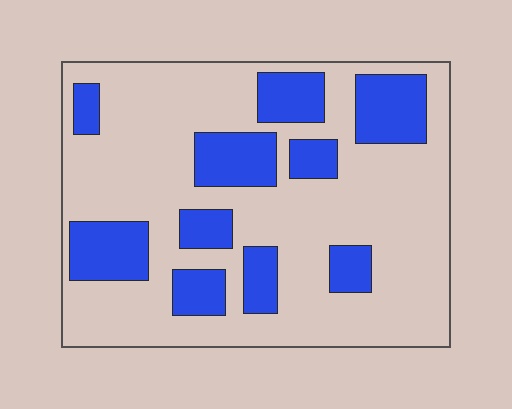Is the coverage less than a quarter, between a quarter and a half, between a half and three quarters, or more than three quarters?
Between a quarter and a half.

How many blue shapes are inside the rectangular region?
10.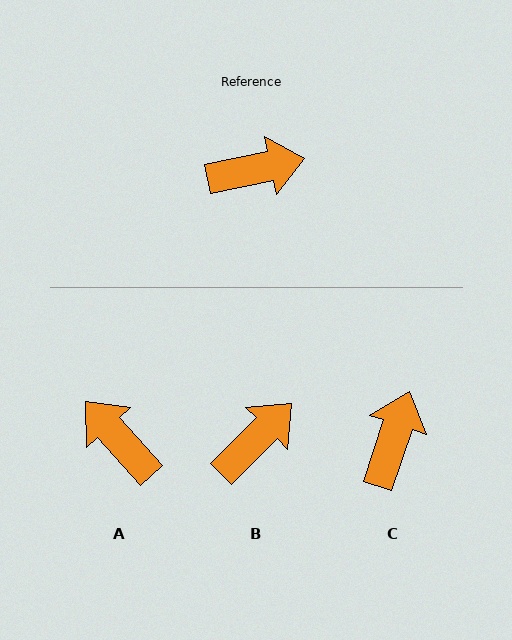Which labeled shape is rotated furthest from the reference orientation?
A, about 120 degrees away.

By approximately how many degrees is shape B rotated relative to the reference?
Approximately 33 degrees counter-clockwise.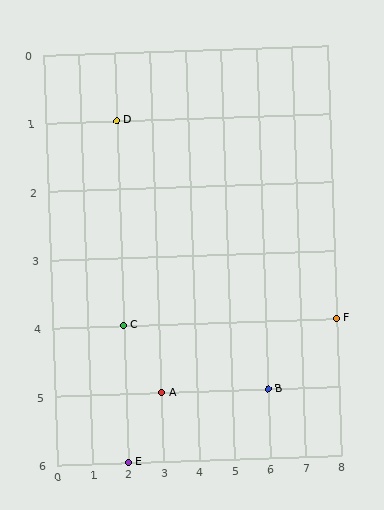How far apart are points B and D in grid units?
Points B and D are 4 columns and 4 rows apart (about 5.7 grid units diagonally).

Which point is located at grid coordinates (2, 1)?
Point D is at (2, 1).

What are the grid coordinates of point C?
Point C is at grid coordinates (2, 4).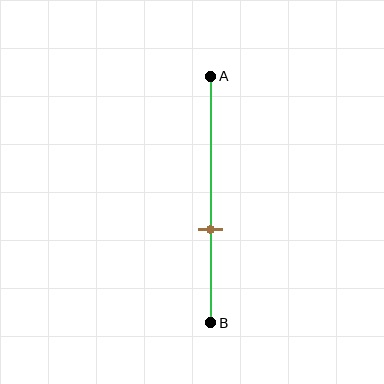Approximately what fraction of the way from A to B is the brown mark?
The brown mark is approximately 60% of the way from A to B.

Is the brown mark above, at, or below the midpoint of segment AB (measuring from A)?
The brown mark is below the midpoint of segment AB.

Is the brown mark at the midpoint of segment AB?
No, the mark is at about 60% from A, not at the 50% midpoint.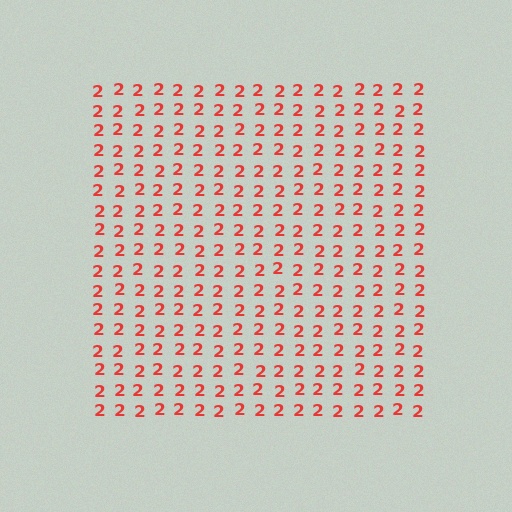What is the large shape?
The large shape is a square.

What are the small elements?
The small elements are digit 2's.